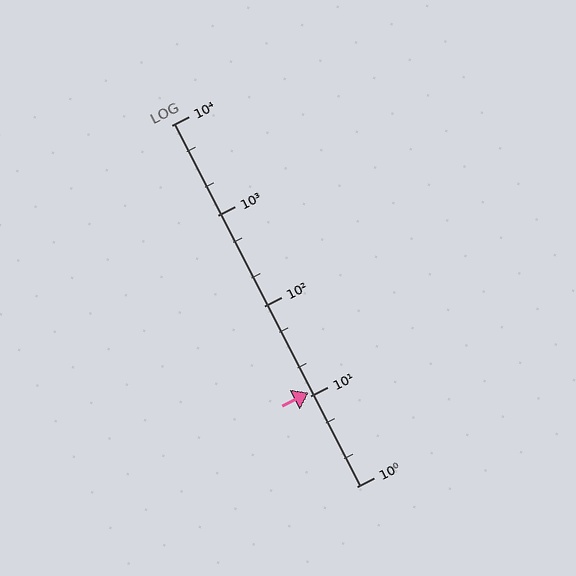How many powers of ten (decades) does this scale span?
The scale spans 4 decades, from 1 to 10000.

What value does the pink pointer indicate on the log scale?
The pointer indicates approximately 11.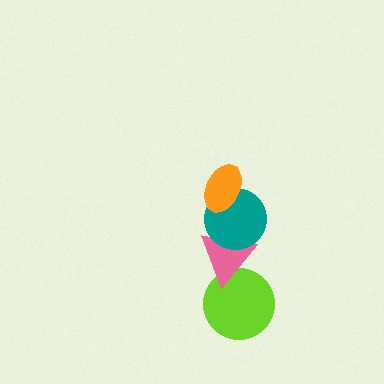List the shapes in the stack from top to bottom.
From top to bottom: the orange ellipse, the teal circle, the pink triangle, the lime circle.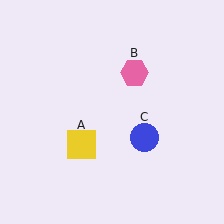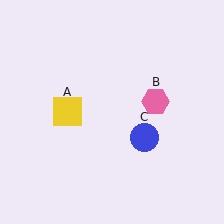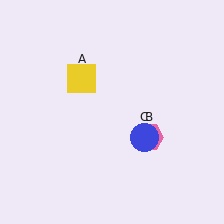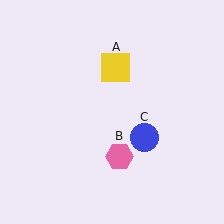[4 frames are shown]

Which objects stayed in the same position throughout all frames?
Blue circle (object C) remained stationary.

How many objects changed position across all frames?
2 objects changed position: yellow square (object A), pink hexagon (object B).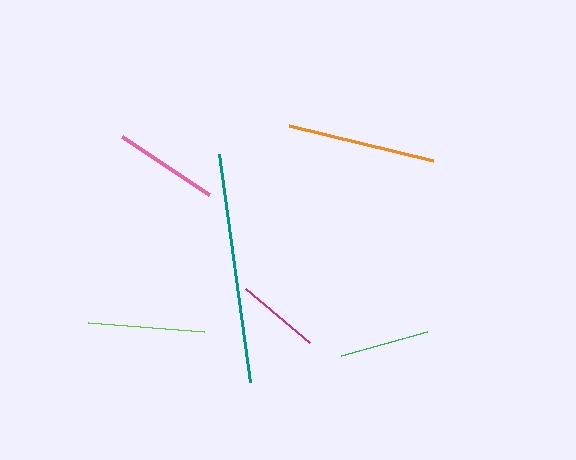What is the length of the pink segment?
The pink segment is approximately 105 pixels long.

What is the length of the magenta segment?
The magenta segment is approximately 84 pixels long.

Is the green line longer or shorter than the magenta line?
The green line is longer than the magenta line.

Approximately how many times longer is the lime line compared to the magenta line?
The lime line is approximately 1.4 times the length of the magenta line.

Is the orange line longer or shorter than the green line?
The orange line is longer than the green line.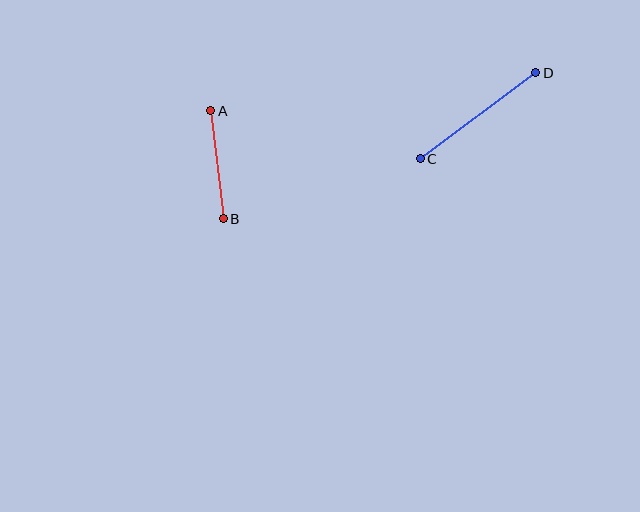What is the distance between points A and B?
The distance is approximately 109 pixels.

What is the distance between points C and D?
The distance is approximately 144 pixels.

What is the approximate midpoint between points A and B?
The midpoint is at approximately (217, 165) pixels.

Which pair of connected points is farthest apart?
Points C and D are farthest apart.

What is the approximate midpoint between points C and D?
The midpoint is at approximately (478, 116) pixels.